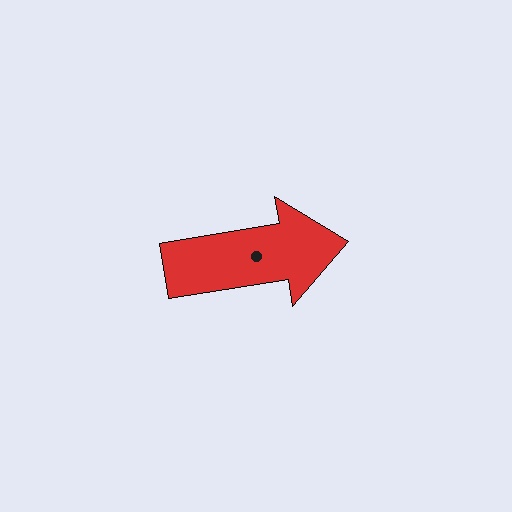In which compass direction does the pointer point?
East.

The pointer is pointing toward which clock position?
Roughly 3 o'clock.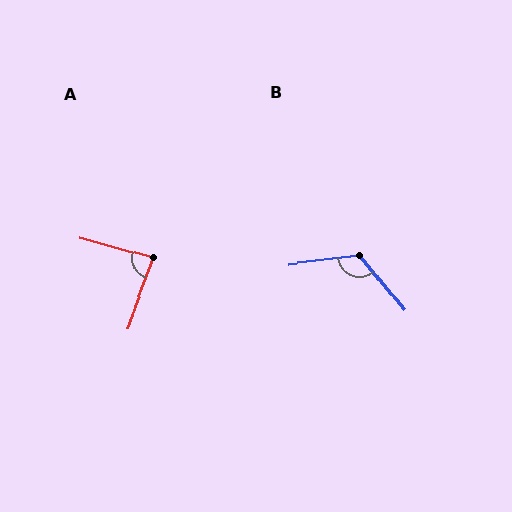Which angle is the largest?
B, at approximately 122 degrees.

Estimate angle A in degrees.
Approximately 85 degrees.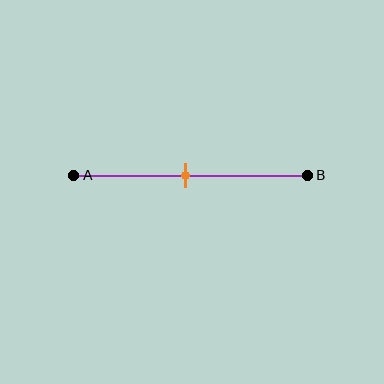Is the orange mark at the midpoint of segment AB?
Yes, the mark is approximately at the midpoint.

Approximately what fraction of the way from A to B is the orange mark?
The orange mark is approximately 50% of the way from A to B.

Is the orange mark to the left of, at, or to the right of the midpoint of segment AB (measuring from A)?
The orange mark is approximately at the midpoint of segment AB.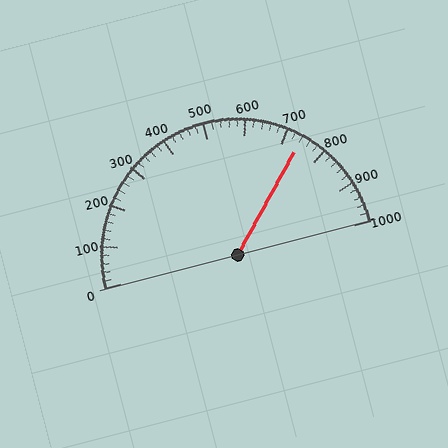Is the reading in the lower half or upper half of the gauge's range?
The reading is in the upper half of the range (0 to 1000).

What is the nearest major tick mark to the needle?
The nearest major tick mark is 700.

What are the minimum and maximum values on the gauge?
The gauge ranges from 0 to 1000.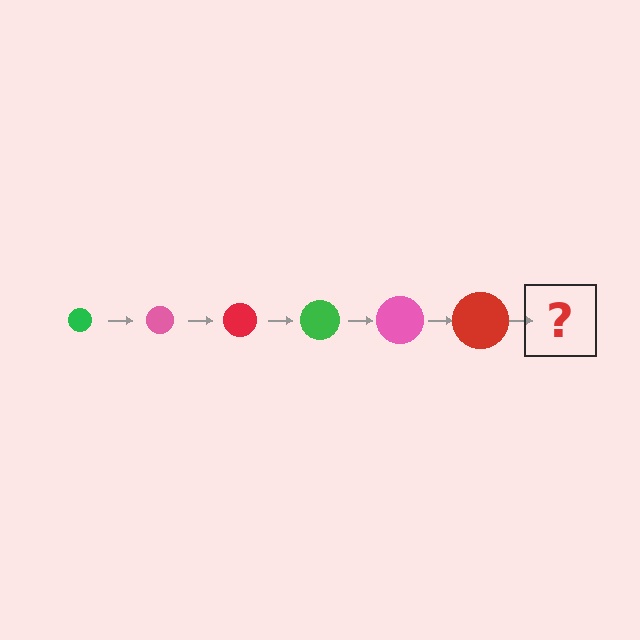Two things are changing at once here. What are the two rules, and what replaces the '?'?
The two rules are that the circle grows larger each step and the color cycles through green, pink, and red. The '?' should be a green circle, larger than the previous one.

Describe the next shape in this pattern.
It should be a green circle, larger than the previous one.